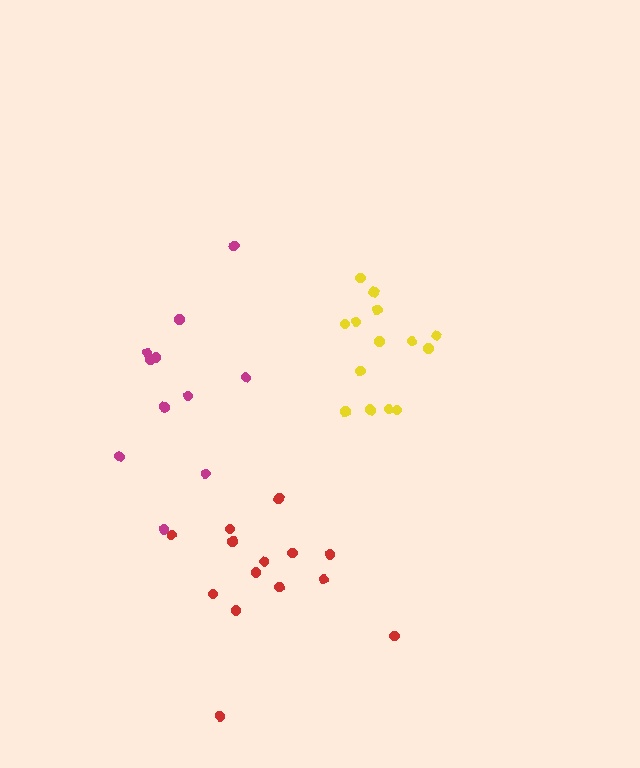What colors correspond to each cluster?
The clusters are colored: yellow, red, magenta.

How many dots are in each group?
Group 1: 15 dots, Group 2: 14 dots, Group 3: 11 dots (40 total).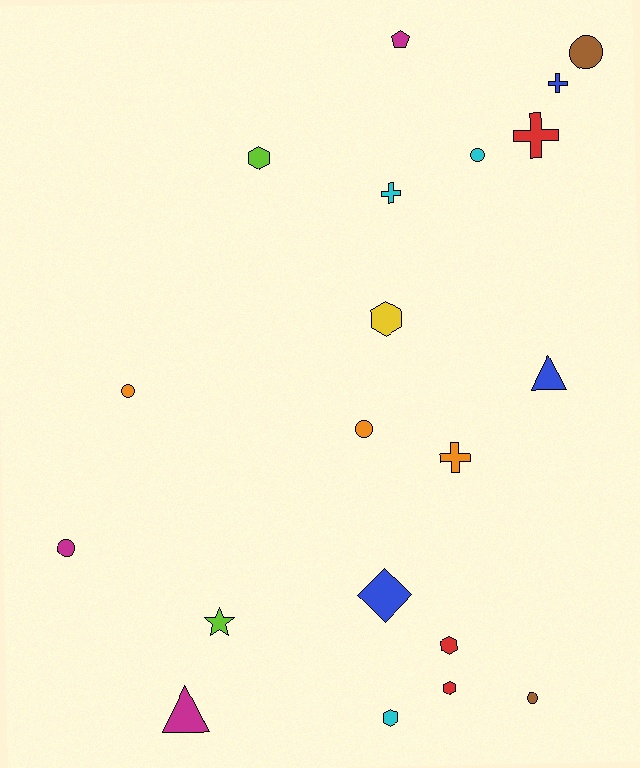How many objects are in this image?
There are 20 objects.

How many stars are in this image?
There is 1 star.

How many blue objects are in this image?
There are 3 blue objects.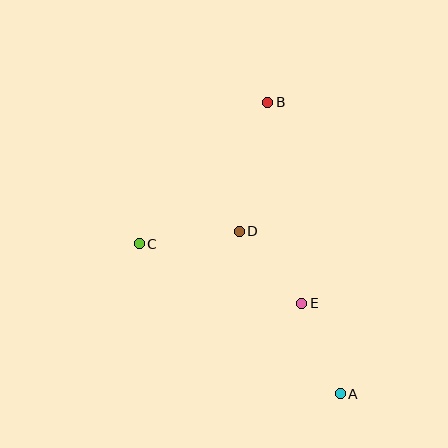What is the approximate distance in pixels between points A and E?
The distance between A and E is approximately 99 pixels.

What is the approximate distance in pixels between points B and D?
The distance between B and D is approximately 132 pixels.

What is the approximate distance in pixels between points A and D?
The distance between A and D is approximately 191 pixels.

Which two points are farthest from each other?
Points A and B are farthest from each other.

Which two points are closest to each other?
Points D and E are closest to each other.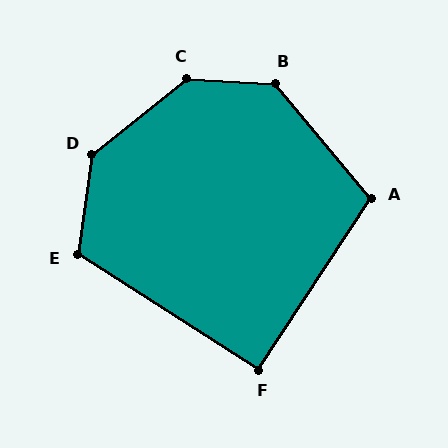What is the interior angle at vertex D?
Approximately 136 degrees (obtuse).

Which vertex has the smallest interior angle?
F, at approximately 91 degrees.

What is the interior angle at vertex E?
Approximately 115 degrees (obtuse).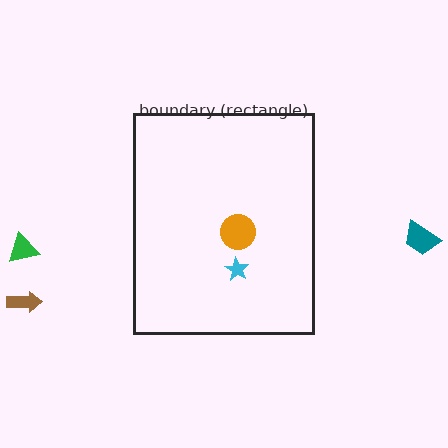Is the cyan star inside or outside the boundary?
Inside.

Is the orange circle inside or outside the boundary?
Inside.